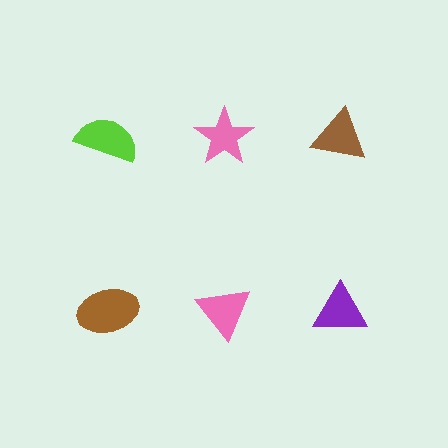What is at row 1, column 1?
A lime semicircle.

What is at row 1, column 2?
A pink star.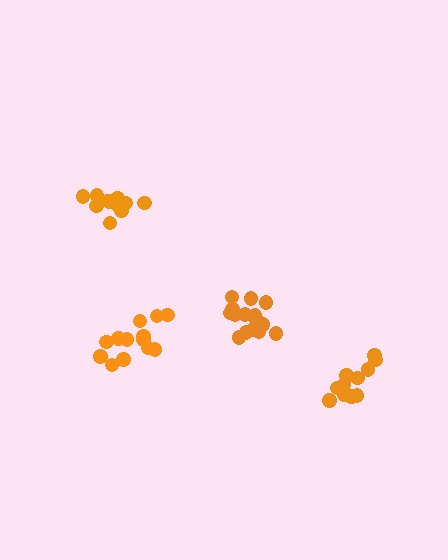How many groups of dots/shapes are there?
There are 4 groups.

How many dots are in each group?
Group 1: 15 dots, Group 2: 11 dots, Group 3: 13 dots, Group 4: 11 dots (50 total).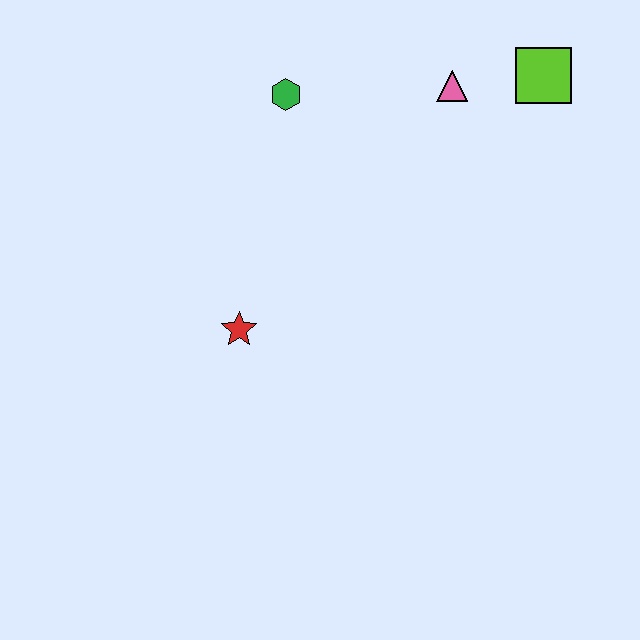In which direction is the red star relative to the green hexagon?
The red star is below the green hexagon.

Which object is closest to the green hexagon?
The pink triangle is closest to the green hexagon.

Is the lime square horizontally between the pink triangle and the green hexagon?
No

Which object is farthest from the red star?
The lime square is farthest from the red star.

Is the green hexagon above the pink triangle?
No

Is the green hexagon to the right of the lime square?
No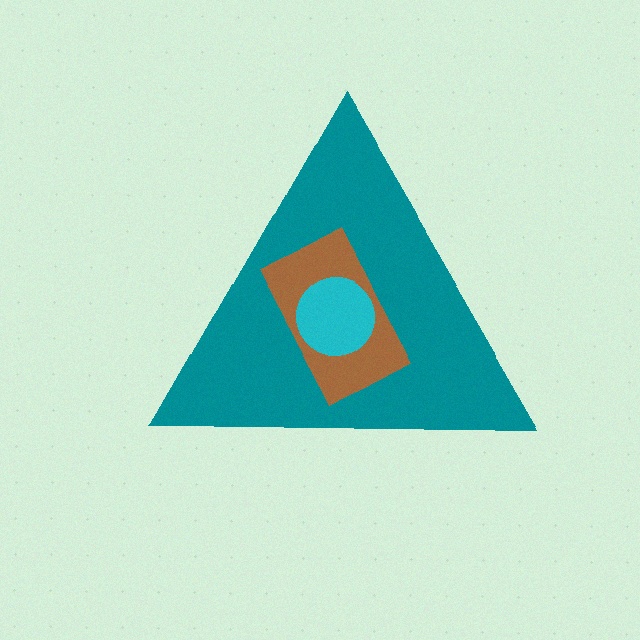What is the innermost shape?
The cyan circle.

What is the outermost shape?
The teal triangle.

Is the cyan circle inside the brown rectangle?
Yes.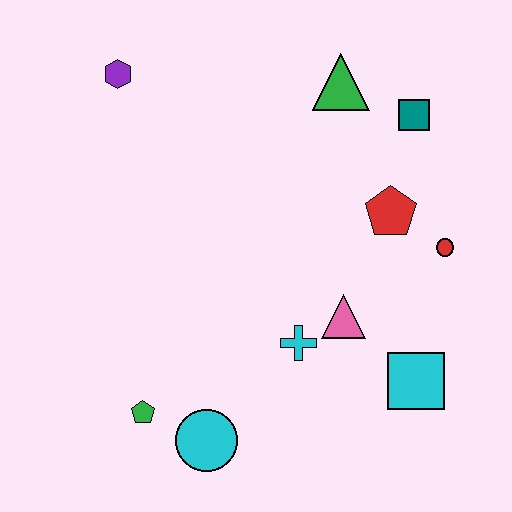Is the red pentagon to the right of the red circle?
No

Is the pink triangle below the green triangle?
Yes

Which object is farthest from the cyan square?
The purple hexagon is farthest from the cyan square.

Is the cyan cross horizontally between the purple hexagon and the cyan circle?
No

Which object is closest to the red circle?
The red pentagon is closest to the red circle.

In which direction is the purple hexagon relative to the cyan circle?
The purple hexagon is above the cyan circle.